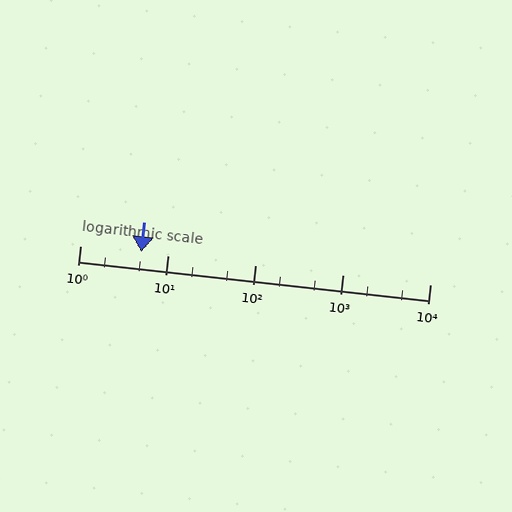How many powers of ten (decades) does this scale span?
The scale spans 4 decades, from 1 to 10000.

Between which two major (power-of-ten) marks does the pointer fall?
The pointer is between 1 and 10.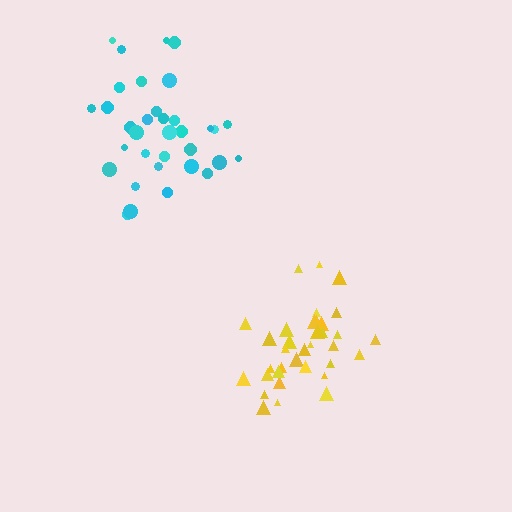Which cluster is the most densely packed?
Yellow.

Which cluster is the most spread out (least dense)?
Cyan.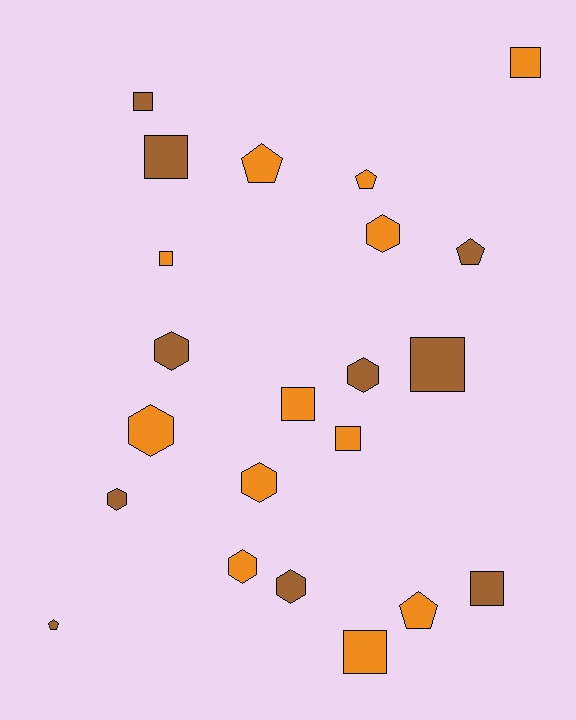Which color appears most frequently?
Orange, with 12 objects.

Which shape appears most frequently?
Square, with 9 objects.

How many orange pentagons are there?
There are 3 orange pentagons.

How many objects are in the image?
There are 22 objects.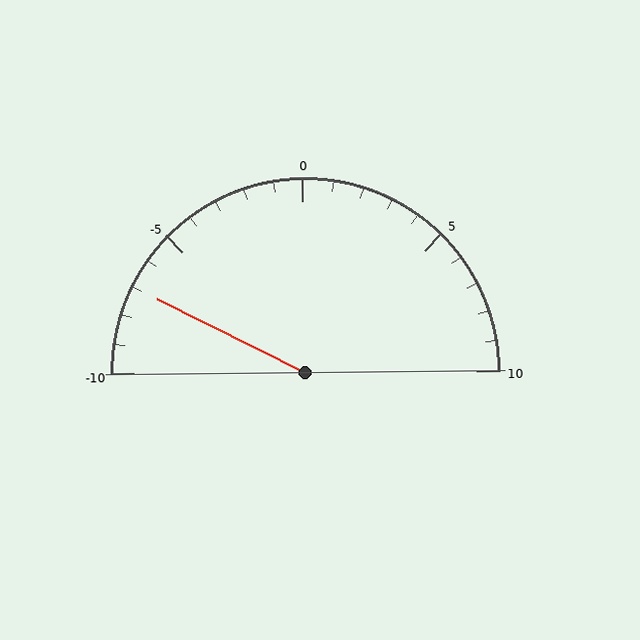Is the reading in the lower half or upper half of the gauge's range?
The reading is in the lower half of the range (-10 to 10).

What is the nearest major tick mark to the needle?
The nearest major tick mark is -5.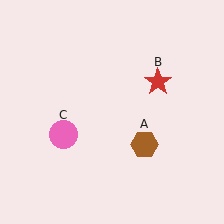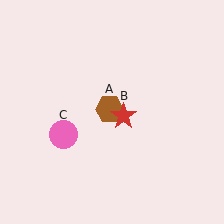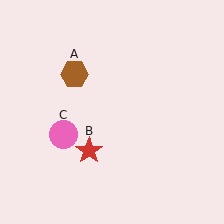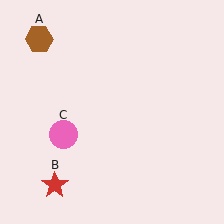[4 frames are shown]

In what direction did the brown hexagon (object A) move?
The brown hexagon (object A) moved up and to the left.